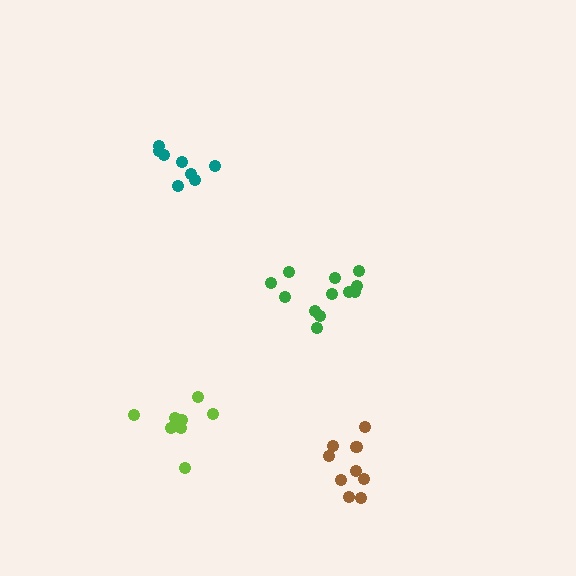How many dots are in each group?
Group 1: 12 dots, Group 2: 8 dots, Group 3: 10 dots, Group 4: 8 dots (38 total).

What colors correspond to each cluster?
The clusters are colored: green, teal, brown, lime.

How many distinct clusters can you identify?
There are 4 distinct clusters.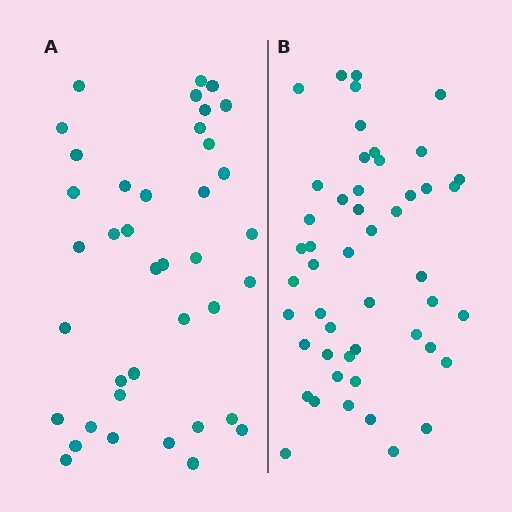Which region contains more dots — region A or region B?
Region B (the right region) has more dots.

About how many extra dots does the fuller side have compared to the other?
Region B has roughly 10 or so more dots than region A.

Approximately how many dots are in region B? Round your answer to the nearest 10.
About 50 dots. (The exact count is 49, which rounds to 50.)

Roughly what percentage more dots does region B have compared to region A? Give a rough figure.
About 25% more.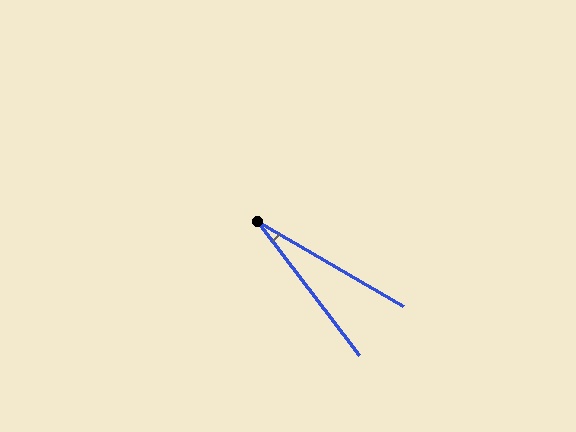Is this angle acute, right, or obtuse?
It is acute.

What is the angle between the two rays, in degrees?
Approximately 22 degrees.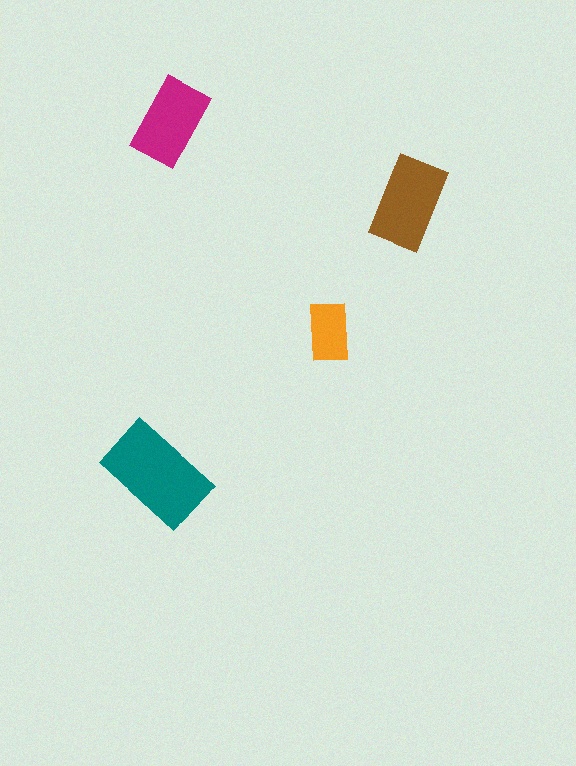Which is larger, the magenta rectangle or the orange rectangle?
The magenta one.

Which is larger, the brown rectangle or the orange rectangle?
The brown one.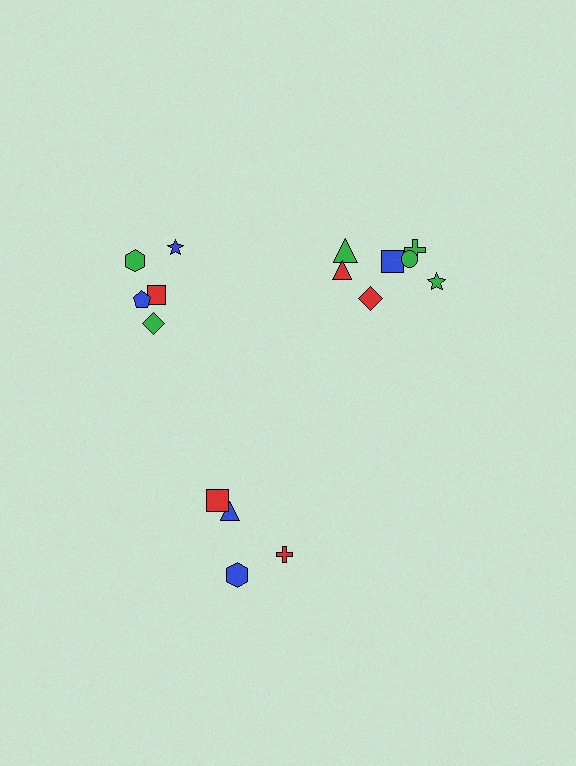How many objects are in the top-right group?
There are 7 objects.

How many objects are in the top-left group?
There are 5 objects.